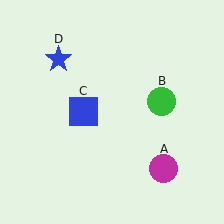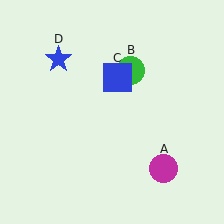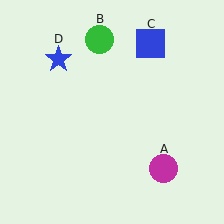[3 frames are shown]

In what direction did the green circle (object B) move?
The green circle (object B) moved up and to the left.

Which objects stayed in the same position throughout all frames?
Magenta circle (object A) and blue star (object D) remained stationary.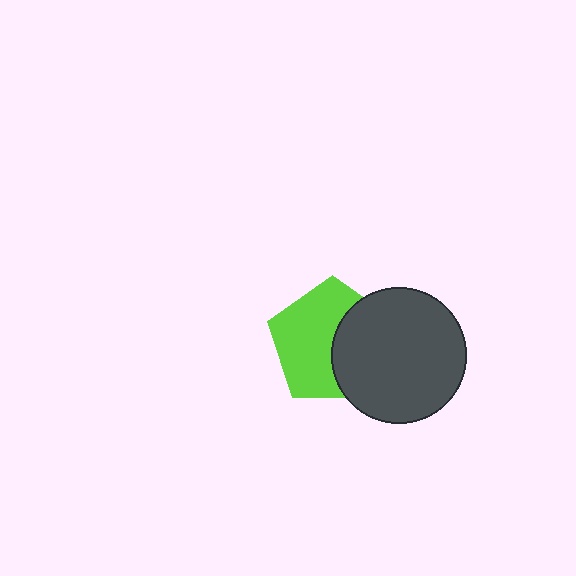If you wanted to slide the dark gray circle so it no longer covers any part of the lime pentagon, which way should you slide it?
Slide it right — that is the most direct way to separate the two shapes.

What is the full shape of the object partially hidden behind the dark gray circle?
The partially hidden object is a lime pentagon.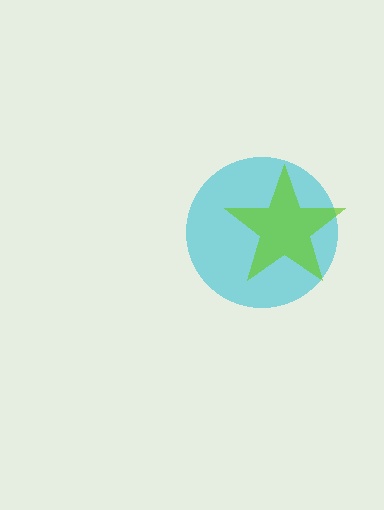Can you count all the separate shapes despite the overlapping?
Yes, there are 2 separate shapes.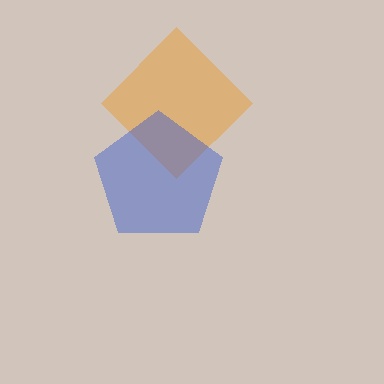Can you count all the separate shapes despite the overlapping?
Yes, there are 2 separate shapes.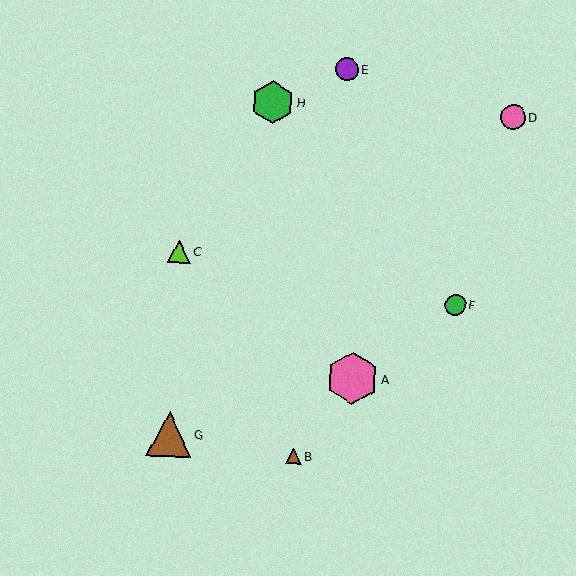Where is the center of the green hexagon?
The center of the green hexagon is at (273, 102).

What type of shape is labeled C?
Shape C is a lime triangle.